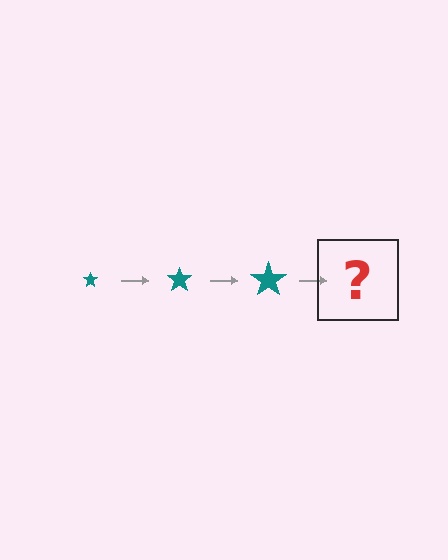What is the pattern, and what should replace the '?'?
The pattern is that the star gets progressively larger each step. The '?' should be a teal star, larger than the previous one.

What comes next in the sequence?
The next element should be a teal star, larger than the previous one.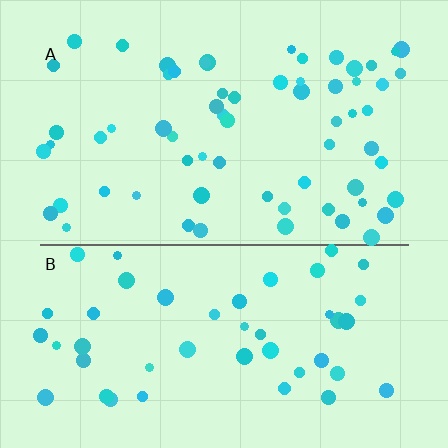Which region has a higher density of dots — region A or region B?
A (the top).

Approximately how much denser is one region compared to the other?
Approximately 1.4× — region A over region B.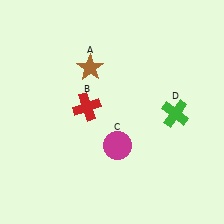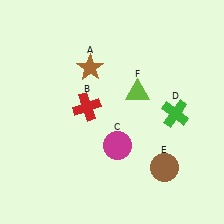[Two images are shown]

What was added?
A brown circle (E), a lime triangle (F) were added in Image 2.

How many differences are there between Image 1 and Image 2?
There are 2 differences between the two images.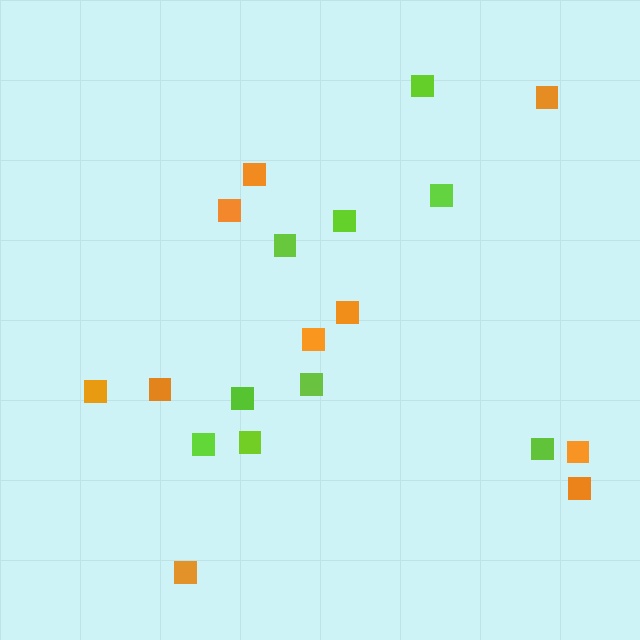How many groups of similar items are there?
There are 2 groups: one group of lime squares (9) and one group of orange squares (10).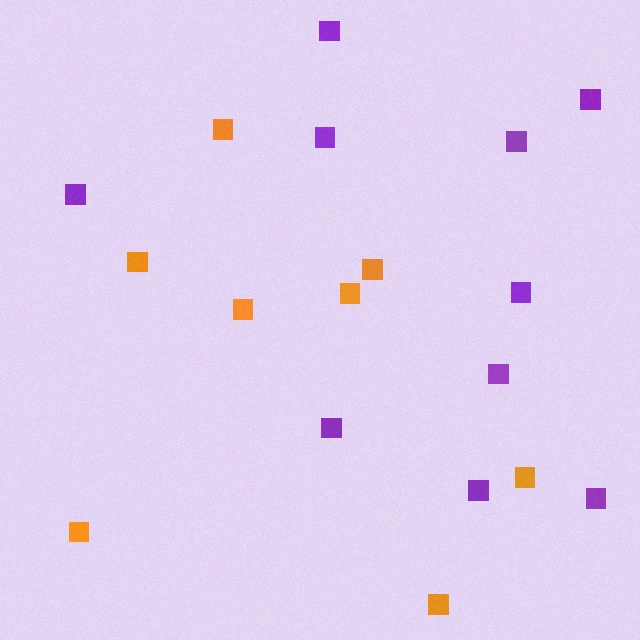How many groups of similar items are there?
There are 2 groups: one group of orange squares (8) and one group of purple squares (10).